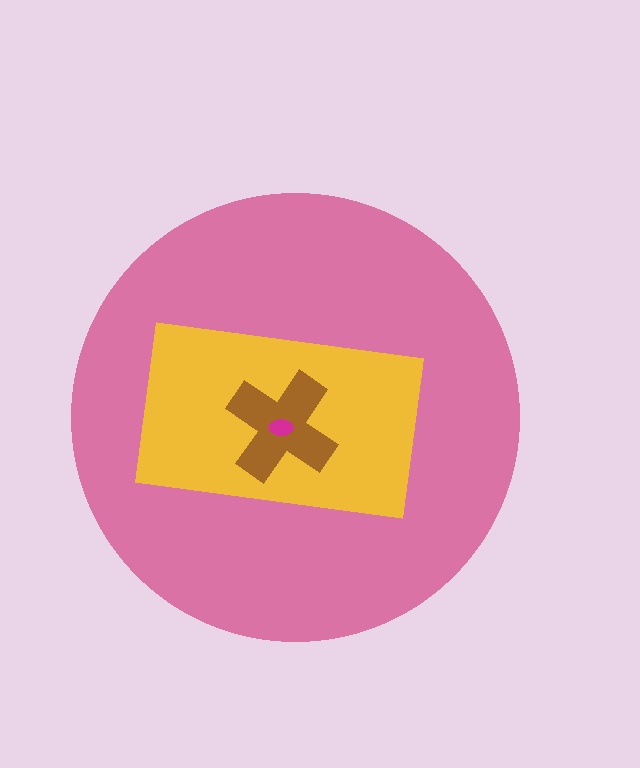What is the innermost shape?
The magenta ellipse.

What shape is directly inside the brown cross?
The magenta ellipse.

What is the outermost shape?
The pink circle.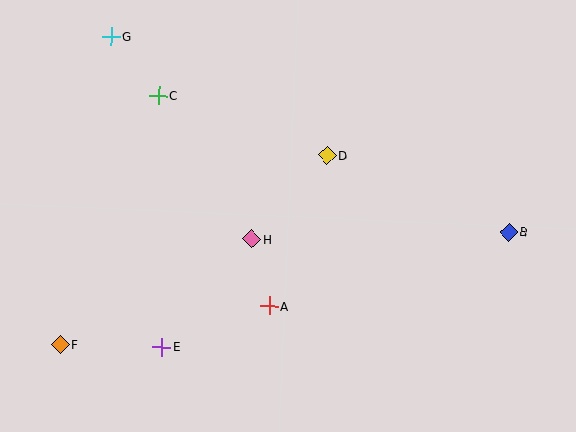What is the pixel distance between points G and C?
The distance between G and C is 76 pixels.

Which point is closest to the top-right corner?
Point B is closest to the top-right corner.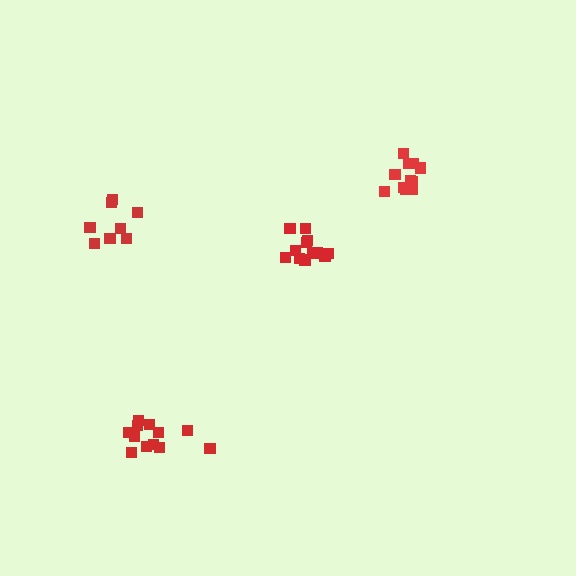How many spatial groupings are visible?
There are 4 spatial groupings.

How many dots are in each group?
Group 1: 11 dots, Group 2: 12 dots, Group 3: 13 dots, Group 4: 8 dots (44 total).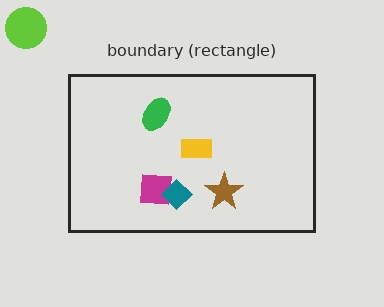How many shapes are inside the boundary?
5 inside, 1 outside.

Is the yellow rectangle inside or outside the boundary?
Inside.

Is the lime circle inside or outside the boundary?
Outside.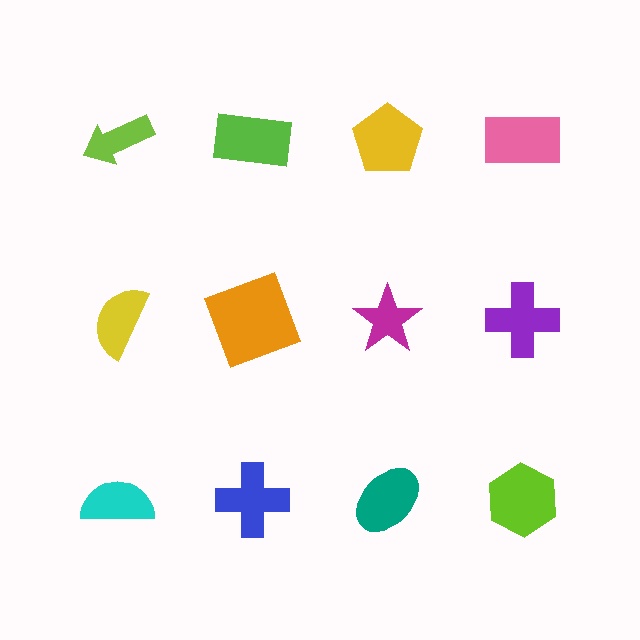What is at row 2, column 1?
A yellow semicircle.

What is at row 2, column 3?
A magenta star.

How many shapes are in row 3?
4 shapes.